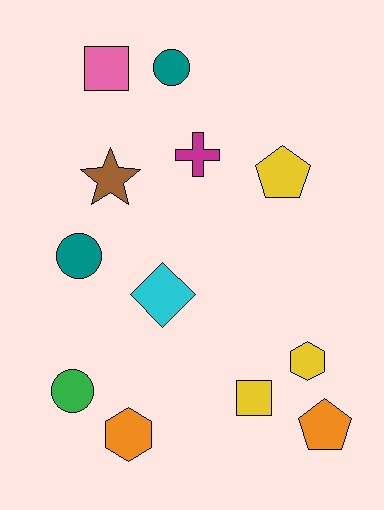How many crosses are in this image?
There is 1 cross.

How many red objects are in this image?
There are no red objects.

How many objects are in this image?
There are 12 objects.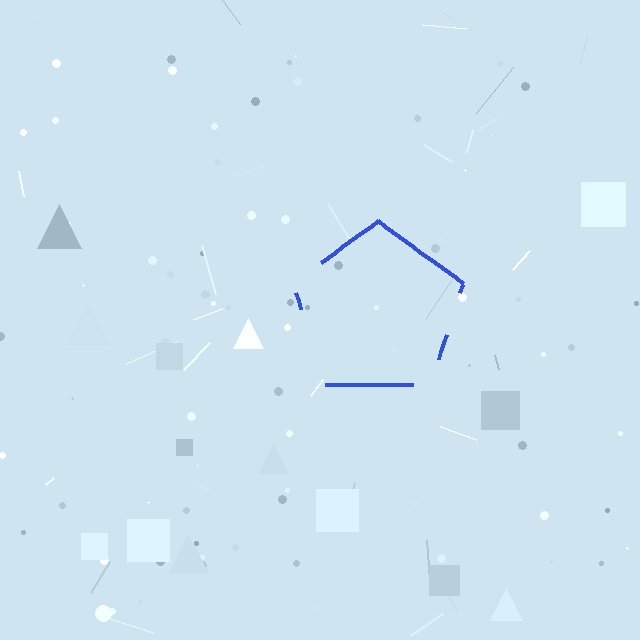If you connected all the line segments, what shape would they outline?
They would outline a pentagon.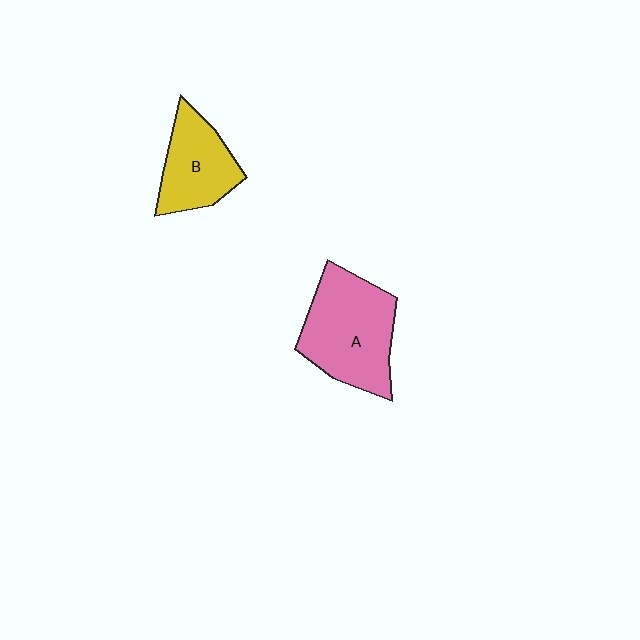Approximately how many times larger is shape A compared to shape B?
Approximately 1.5 times.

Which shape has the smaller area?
Shape B (yellow).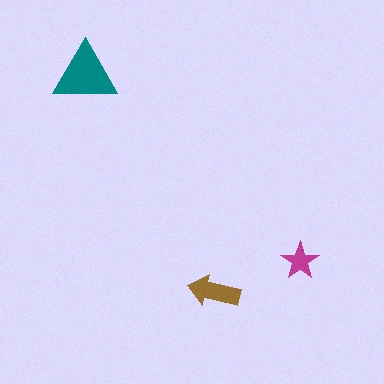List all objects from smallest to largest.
The magenta star, the brown arrow, the teal triangle.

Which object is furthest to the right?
The magenta star is rightmost.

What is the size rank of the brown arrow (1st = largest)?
2nd.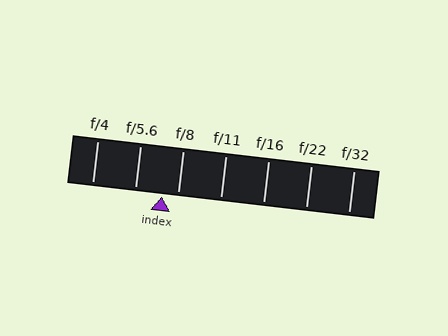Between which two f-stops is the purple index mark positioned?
The index mark is between f/5.6 and f/8.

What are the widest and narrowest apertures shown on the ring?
The widest aperture shown is f/4 and the narrowest is f/32.